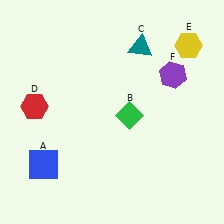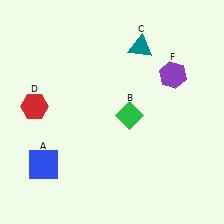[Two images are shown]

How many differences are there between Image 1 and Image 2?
There is 1 difference between the two images.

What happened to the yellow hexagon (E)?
The yellow hexagon (E) was removed in Image 2. It was in the top-right area of Image 1.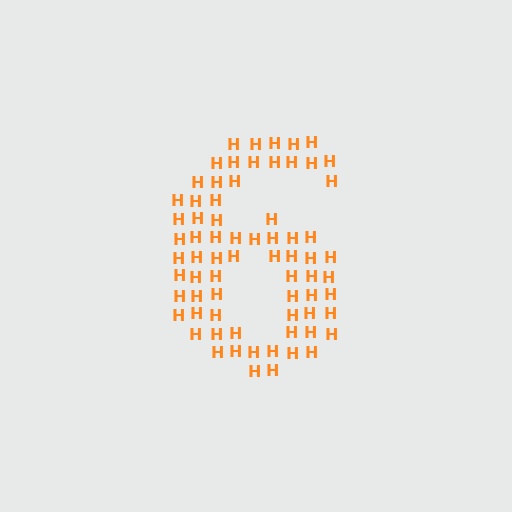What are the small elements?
The small elements are letter H's.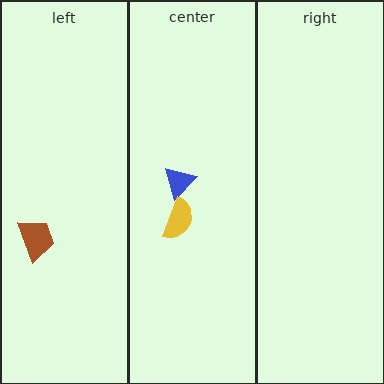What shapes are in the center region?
The blue triangle, the yellow semicircle.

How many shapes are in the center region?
2.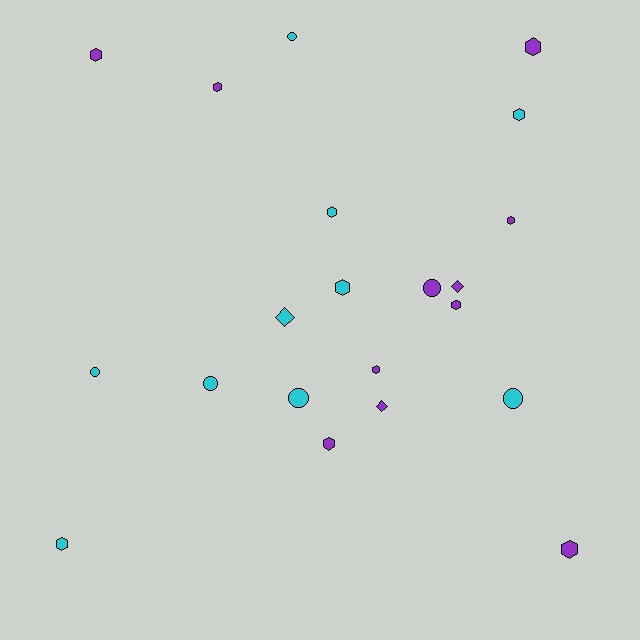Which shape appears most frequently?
Hexagon, with 12 objects.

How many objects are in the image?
There are 21 objects.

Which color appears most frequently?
Purple, with 11 objects.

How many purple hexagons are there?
There are 8 purple hexagons.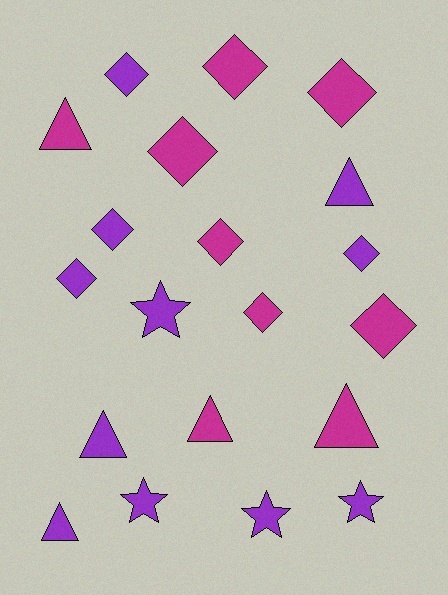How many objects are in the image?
There are 20 objects.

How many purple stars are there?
There are 4 purple stars.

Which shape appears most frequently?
Diamond, with 10 objects.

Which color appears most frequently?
Purple, with 11 objects.